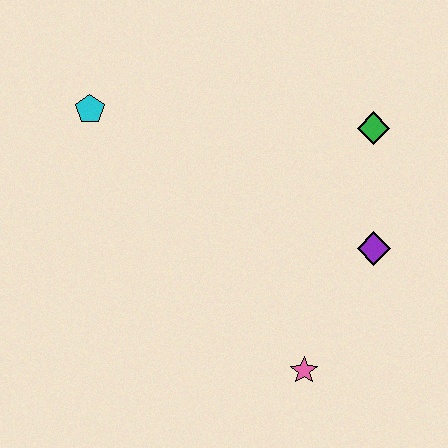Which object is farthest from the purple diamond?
The cyan pentagon is farthest from the purple diamond.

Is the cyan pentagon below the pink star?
No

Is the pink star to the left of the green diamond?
Yes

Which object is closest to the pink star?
The purple diamond is closest to the pink star.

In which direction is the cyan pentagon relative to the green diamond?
The cyan pentagon is to the left of the green diamond.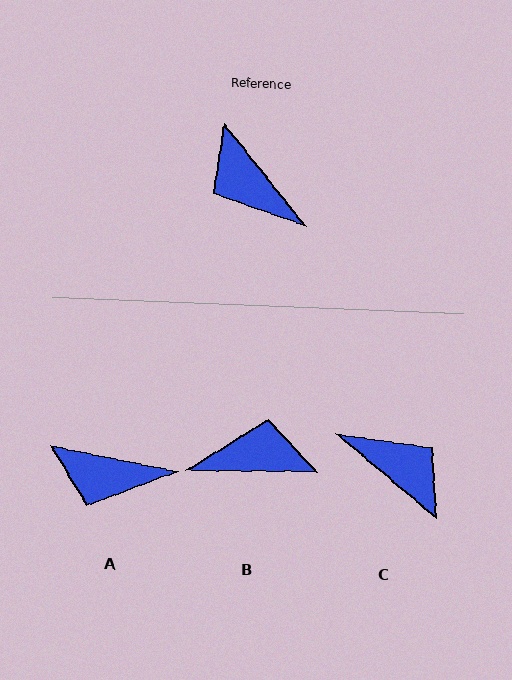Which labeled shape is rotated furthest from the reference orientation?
C, about 168 degrees away.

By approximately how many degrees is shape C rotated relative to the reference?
Approximately 168 degrees clockwise.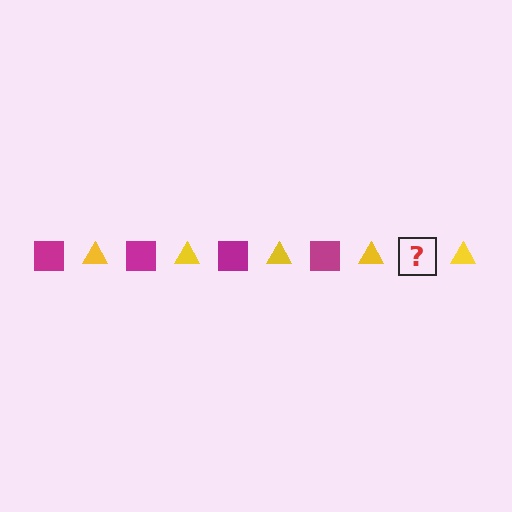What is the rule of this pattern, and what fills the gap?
The rule is that the pattern alternates between magenta square and yellow triangle. The gap should be filled with a magenta square.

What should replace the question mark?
The question mark should be replaced with a magenta square.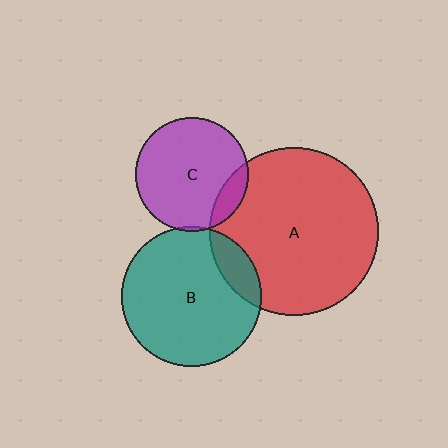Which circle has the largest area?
Circle A (red).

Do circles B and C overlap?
Yes.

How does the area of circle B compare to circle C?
Approximately 1.5 times.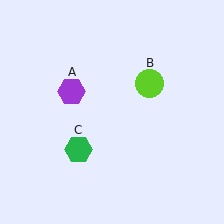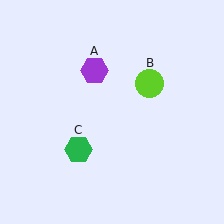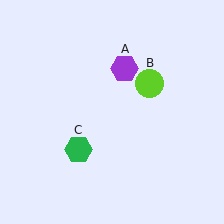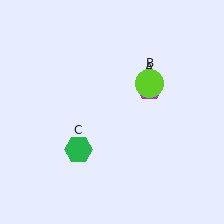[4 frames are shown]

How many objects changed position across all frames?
1 object changed position: purple hexagon (object A).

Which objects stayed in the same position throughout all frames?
Lime circle (object B) and green hexagon (object C) remained stationary.